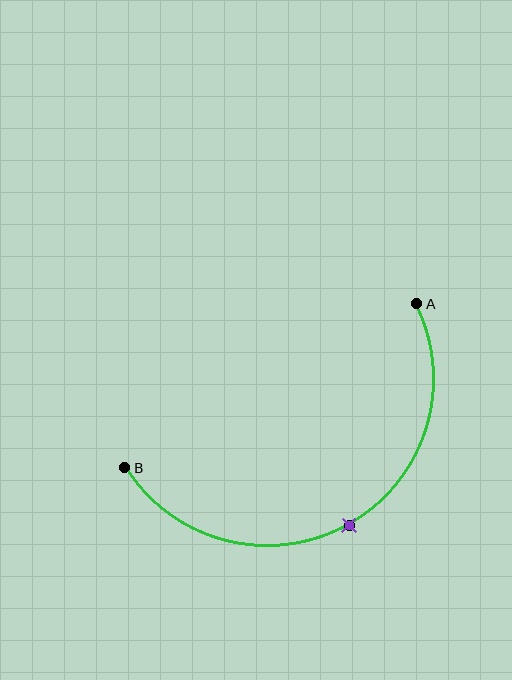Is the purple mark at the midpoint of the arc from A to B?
Yes. The purple mark lies on the arc at equal arc-length from both A and B — it is the arc midpoint.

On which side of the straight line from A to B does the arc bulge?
The arc bulges below the straight line connecting A and B.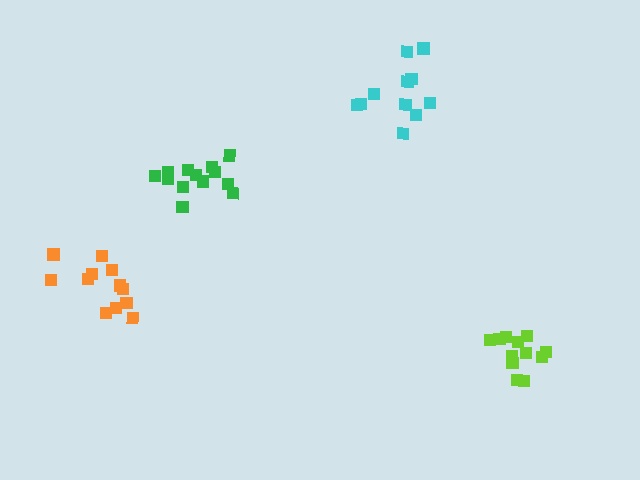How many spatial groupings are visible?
There are 4 spatial groupings.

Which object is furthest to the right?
The lime cluster is rightmost.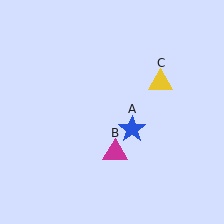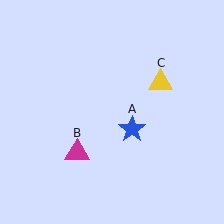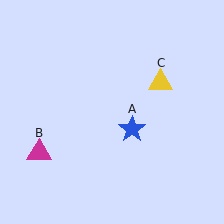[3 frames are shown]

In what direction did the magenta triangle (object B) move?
The magenta triangle (object B) moved left.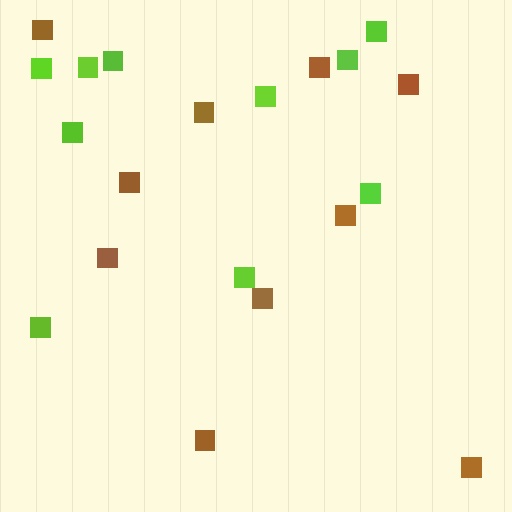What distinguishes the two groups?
There are 2 groups: one group of lime squares (10) and one group of brown squares (10).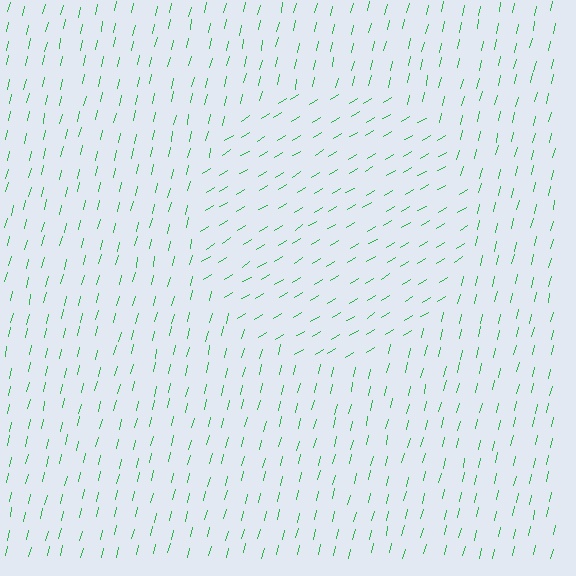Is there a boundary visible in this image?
Yes, there is a texture boundary formed by a change in line orientation.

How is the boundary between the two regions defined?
The boundary is defined purely by a change in line orientation (approximately 45 degrees difference). All lines are the same color and thickness.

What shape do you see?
I see a circle.